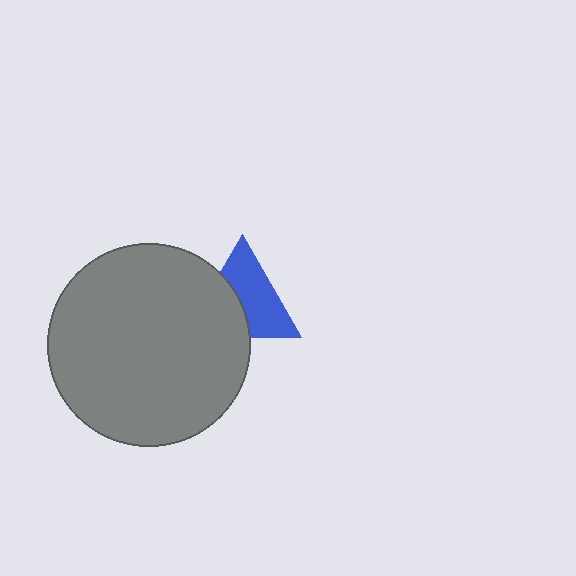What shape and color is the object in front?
The object in front is a gray circle.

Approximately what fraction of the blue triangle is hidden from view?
Roughly 41% of the blue triangle is hidden behind the gray circle.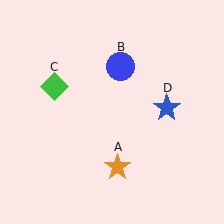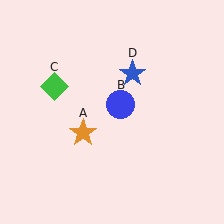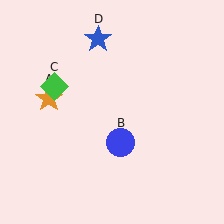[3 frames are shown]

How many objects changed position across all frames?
3 objects changed position: orange star (object A), blue circle (object B), blue star (object D).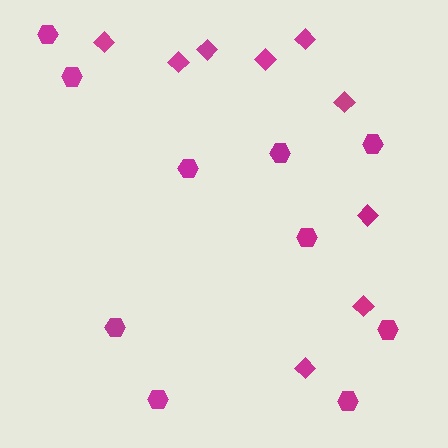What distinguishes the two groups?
There are 2 groups: one group of hexagons (10) and one group of diamonds (9).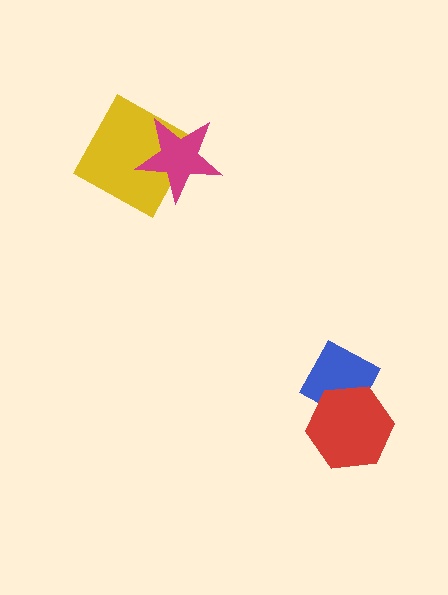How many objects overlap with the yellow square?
1 object overlaps with the yellow square.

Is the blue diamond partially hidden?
Yes, it is partially covered by another shape.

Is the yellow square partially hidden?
Yes, it is partially covered by another shape.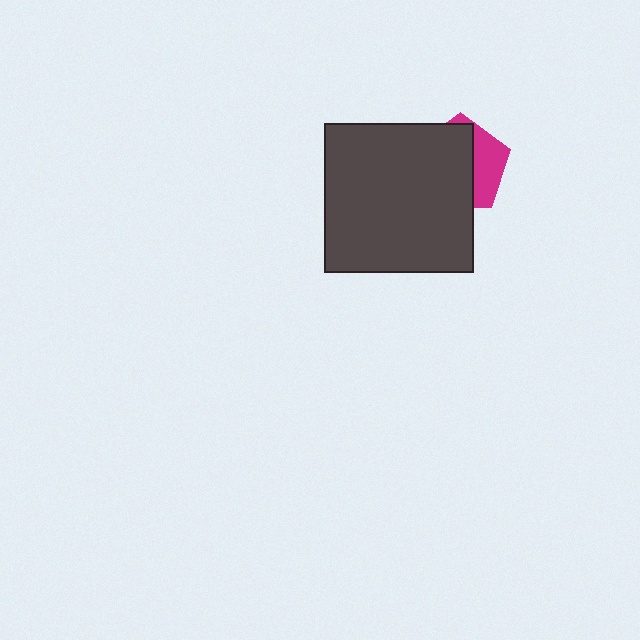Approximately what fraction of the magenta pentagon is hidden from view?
Roughly 65% of the magenta pentagon is hidden behind the dark gray square.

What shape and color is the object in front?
The object in front is a dark gray square.